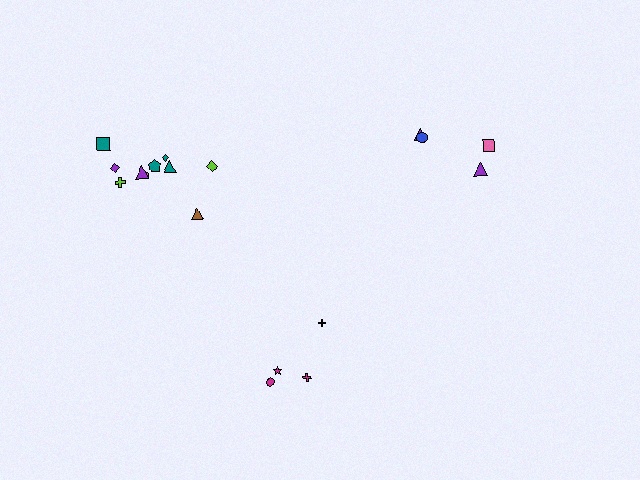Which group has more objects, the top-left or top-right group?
The top-left group.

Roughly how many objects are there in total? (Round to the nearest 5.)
Roughly 20 objects in total.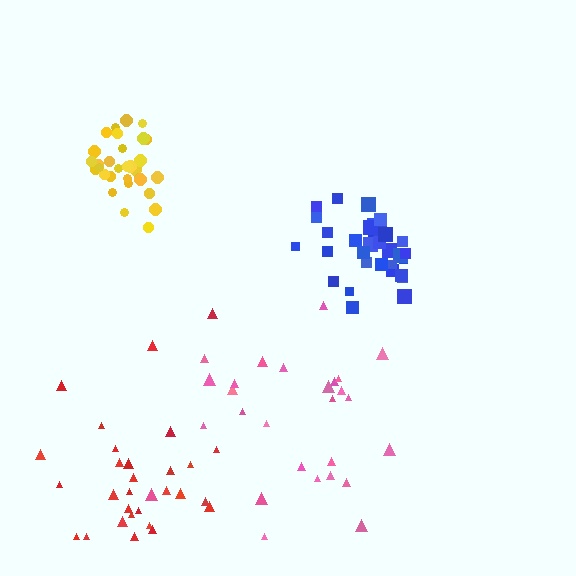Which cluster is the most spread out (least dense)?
Pink.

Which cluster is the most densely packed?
Yellow.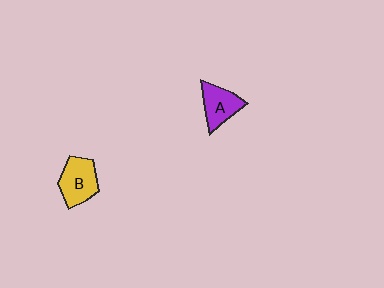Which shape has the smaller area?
Shape A (purple).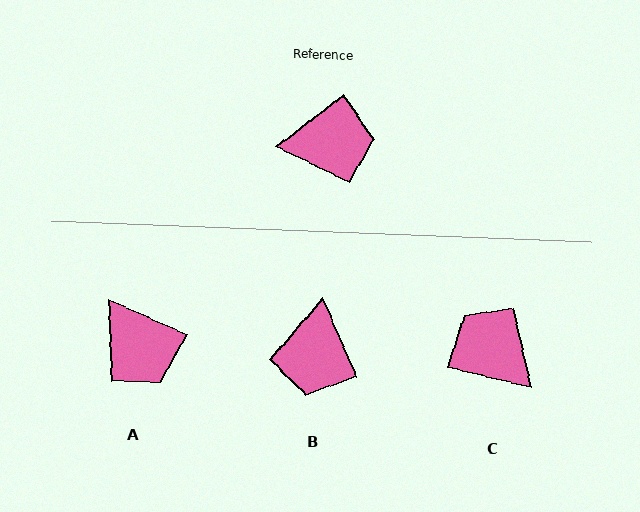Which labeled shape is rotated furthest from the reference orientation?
C, about 129 degrees away.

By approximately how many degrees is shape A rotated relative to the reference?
Approximately 62 degrees clockwise.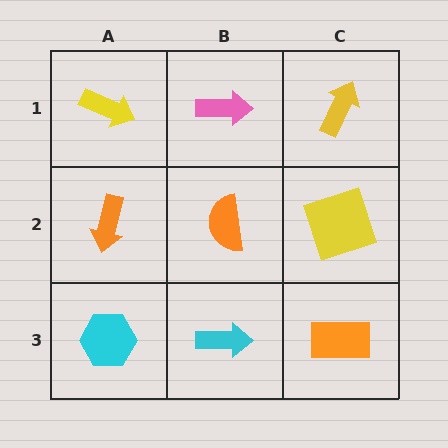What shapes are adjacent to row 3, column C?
A yellow square (row 2, column C), a cyan arrow (row 3, column B).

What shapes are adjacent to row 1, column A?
An orange arrow (row 2, column A), a pink arrow (row 1, column B).